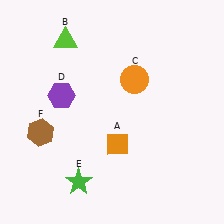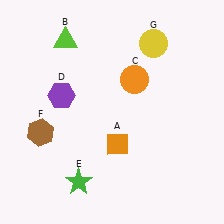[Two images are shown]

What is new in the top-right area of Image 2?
A yellow circle (G) was added in the top-right area of Image 2.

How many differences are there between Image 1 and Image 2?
There is 1 difference between the two images.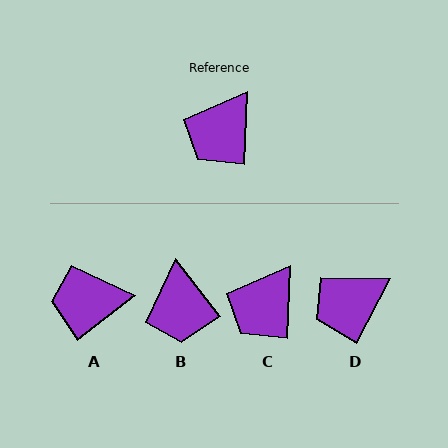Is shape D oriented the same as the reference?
No, it is off by about 25 degrees.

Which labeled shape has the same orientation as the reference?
C.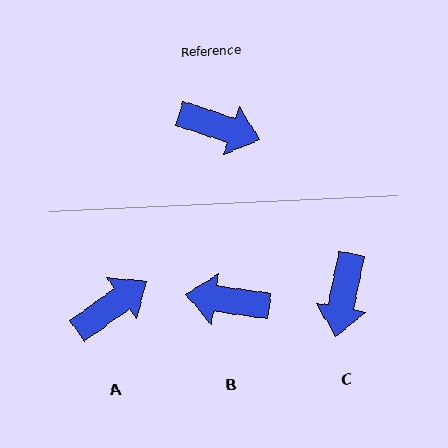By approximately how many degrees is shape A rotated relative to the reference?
Approximately 54 degrees counter-clockwise.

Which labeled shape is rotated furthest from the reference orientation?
B, about 170 degrees away.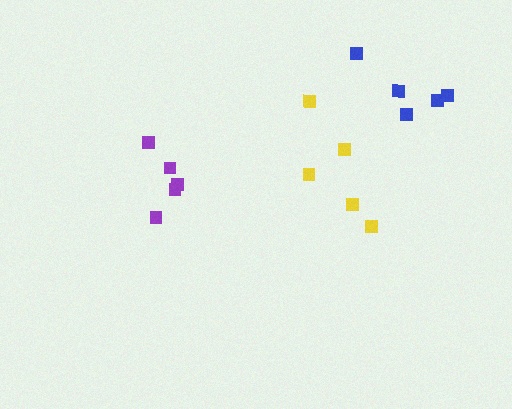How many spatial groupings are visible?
There are 3 spatial groupings.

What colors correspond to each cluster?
The clusters are colored: purple, yellow, blue.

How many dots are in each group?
Group 1: 5 dots, Group 2: 5 dots, Group 3: 5 dots (15 total).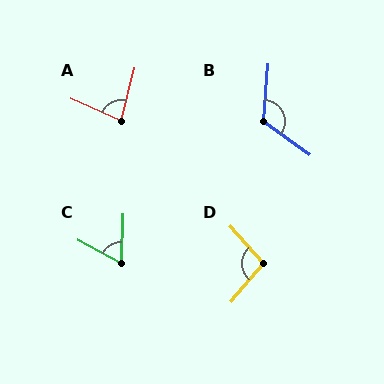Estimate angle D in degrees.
Approximately 98 degrees.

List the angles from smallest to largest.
C (62°), A (80°), D (98°), B (121°).